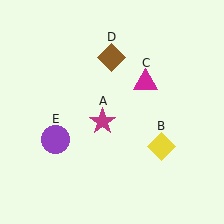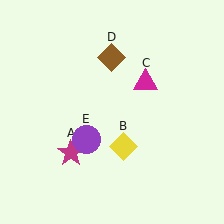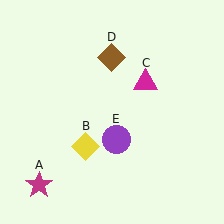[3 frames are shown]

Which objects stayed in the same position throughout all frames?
Magenta triangle (object C) and brown diamond (object D) remained stationary.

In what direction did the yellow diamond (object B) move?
The yellow diamond (object B) moved left.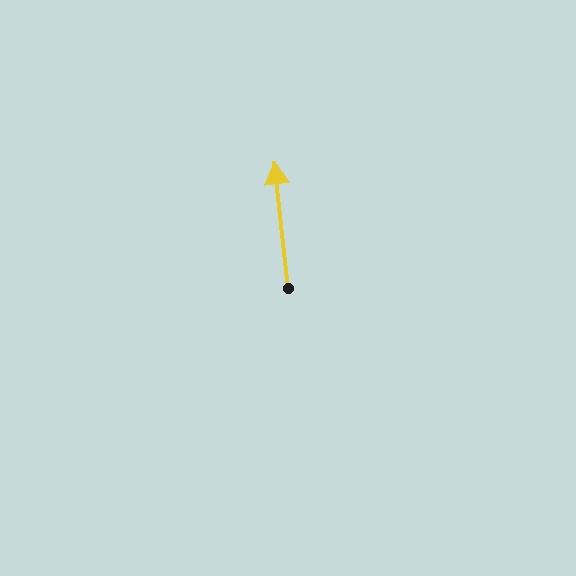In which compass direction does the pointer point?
North.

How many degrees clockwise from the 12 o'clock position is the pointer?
Approximately 354 degrees.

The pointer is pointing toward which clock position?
Roughly 12 o'clock.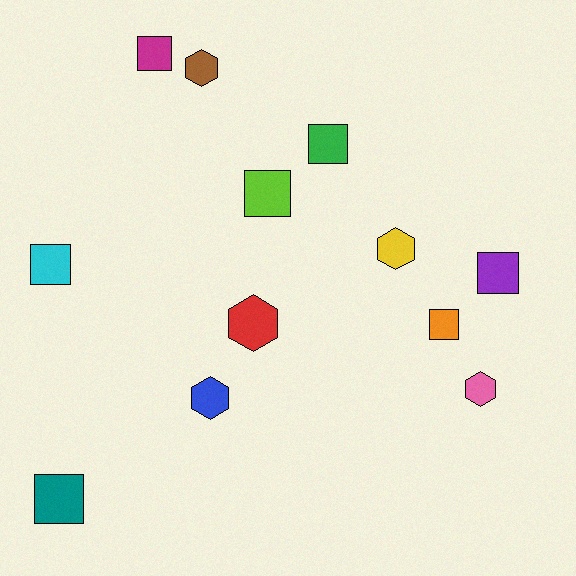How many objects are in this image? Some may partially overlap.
There are 12 objects.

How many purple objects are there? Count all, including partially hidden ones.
There is 1 purple object.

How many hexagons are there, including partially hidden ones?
There are 5 hexagons.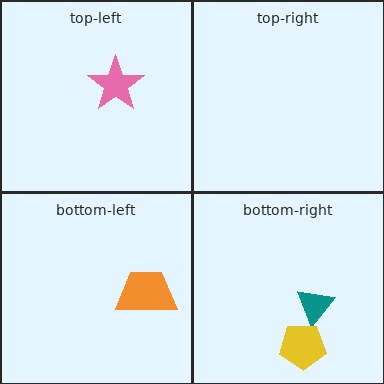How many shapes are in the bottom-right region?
2.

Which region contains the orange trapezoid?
The bottom-left region.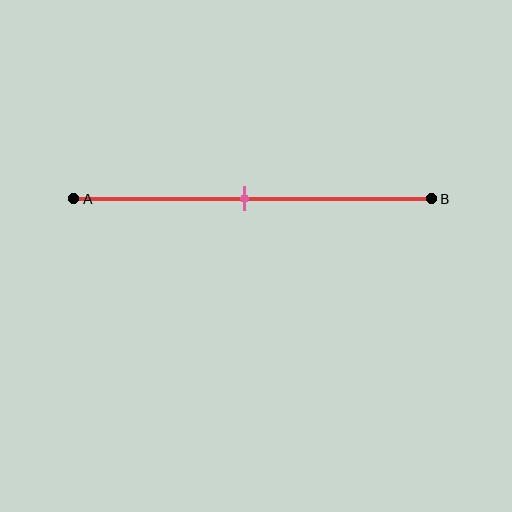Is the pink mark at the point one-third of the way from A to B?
No, the mark is at about 50% from A, not at the 33% one-third point.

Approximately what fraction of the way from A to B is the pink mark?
The pink mark is approximately 50% of the way from A to B.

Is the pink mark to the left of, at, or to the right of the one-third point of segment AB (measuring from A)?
The pink mark is to the right of the one-third point of segment AB.